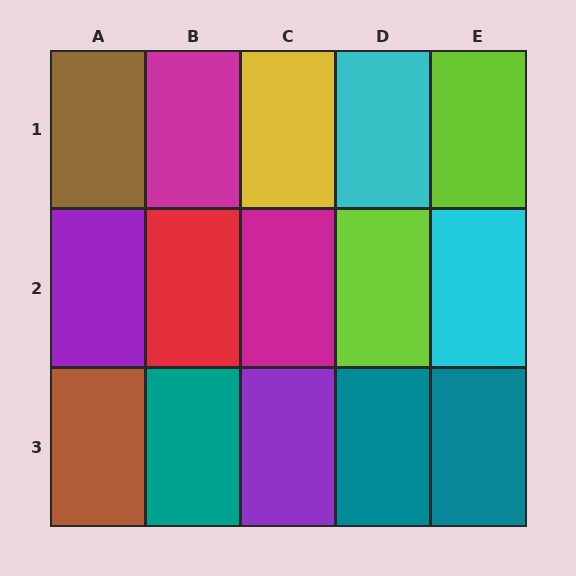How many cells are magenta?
2 cells are magenta.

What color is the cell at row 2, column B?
Red.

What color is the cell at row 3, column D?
Teal.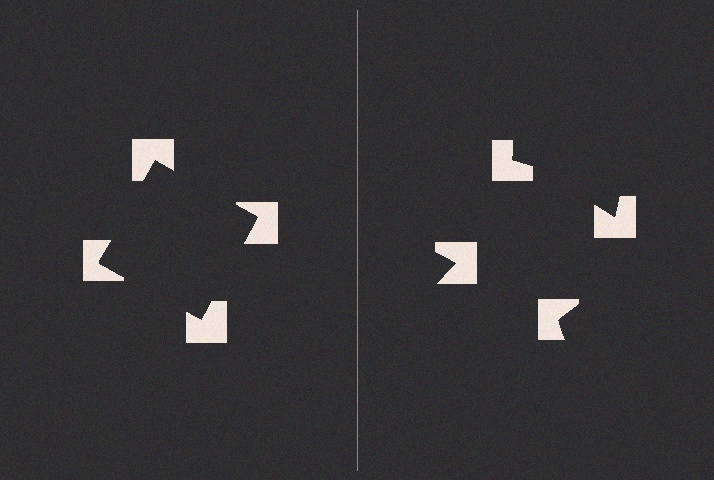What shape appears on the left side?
An illusory square.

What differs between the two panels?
The notched squares are positioned identically on both sides; only the wedge orientations differ. On the left they align to a square; on the right they are misaligned.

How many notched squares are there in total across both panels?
8 — 4 on each side.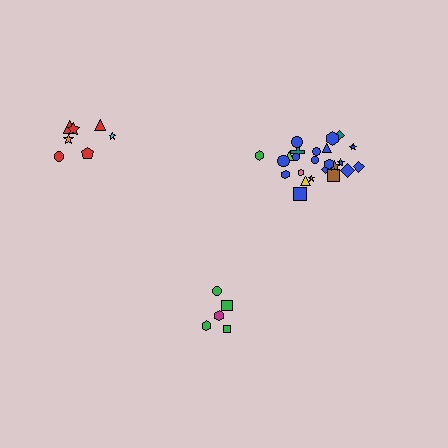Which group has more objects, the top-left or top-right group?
The top-right group.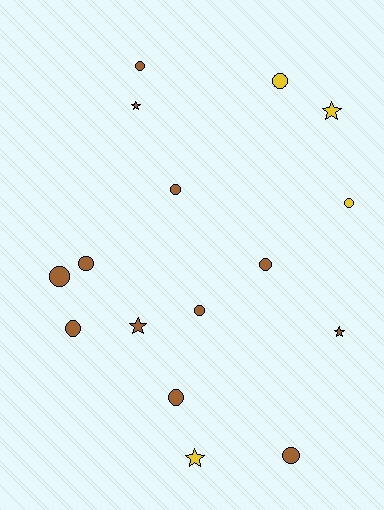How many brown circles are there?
There are 9 brown circles.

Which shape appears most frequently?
Circle, with 11 objects.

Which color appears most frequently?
Brown, with 12 objects.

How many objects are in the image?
There are 16 objects.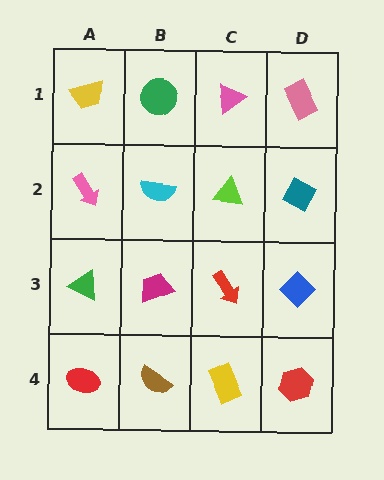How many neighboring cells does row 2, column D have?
3.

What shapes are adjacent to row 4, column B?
A magenta trapezoid (row 3, column B), a red ellipse (row 4, column A), a yellow rectangle (row 4, column C).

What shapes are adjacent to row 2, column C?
A pink triangle (row 1, column C), a red arrow (row 3, column C), a cyan semicircle (row 2, column B), a teal diamond (row 2, column D).